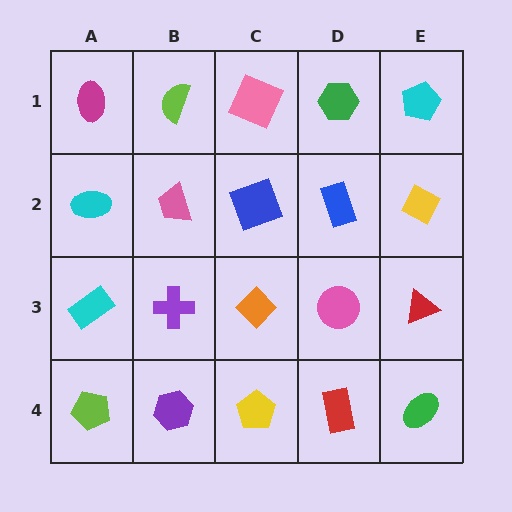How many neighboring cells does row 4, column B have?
3.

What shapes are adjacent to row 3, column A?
A cyan ellipse (row 2, column A), a lime pentagon (row 4, column A), a purple cross (row 3, column B).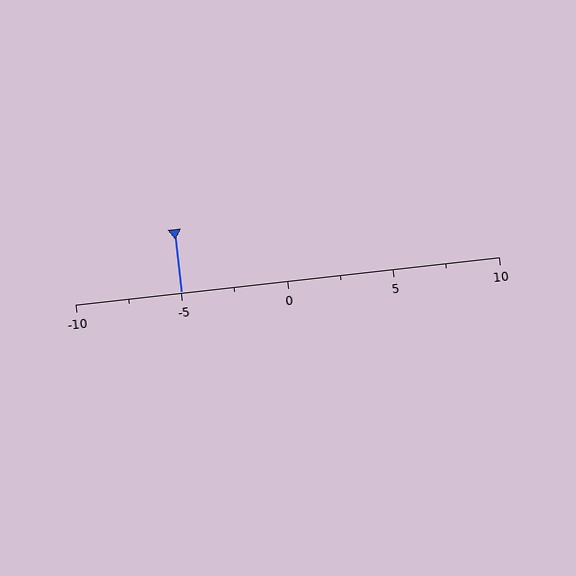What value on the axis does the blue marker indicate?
The marker indicates approximately -5.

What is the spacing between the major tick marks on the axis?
The major ticks are spaced 5 apart.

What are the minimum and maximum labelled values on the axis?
The axis runs from -10 to 10.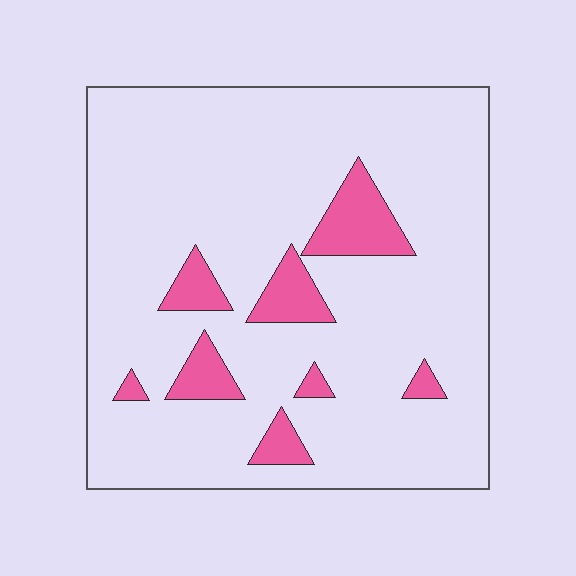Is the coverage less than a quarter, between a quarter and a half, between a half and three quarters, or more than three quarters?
Less than a quarter.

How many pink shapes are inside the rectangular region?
8.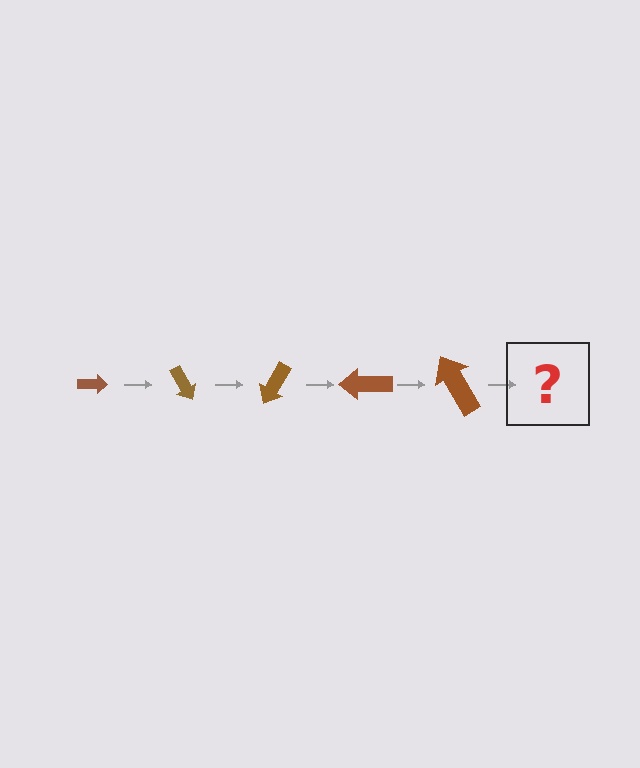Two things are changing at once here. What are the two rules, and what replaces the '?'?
The two rules are that the arrow grows larger each step and it rotates 60 degrees each step. The '?' should be an arrow, larger than the previous one and rotated 300 degrees from the start.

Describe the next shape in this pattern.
It should be an arrow, larger than the previous one and rotated 300 degrees from the start.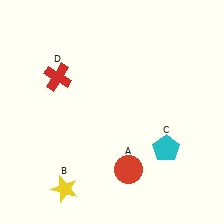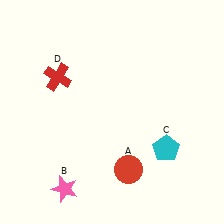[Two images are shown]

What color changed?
The star (B) changed from yellow in Image 1 to pink in Image 2.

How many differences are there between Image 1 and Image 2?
There is 1 difference between the two images.